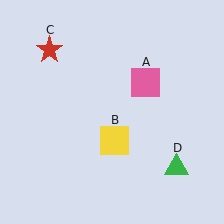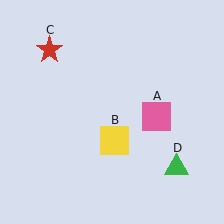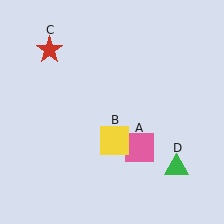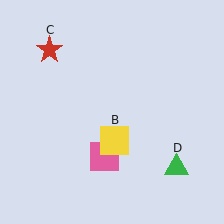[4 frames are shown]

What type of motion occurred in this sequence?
The pink square (object A) rotated clockwise around the center of the scene.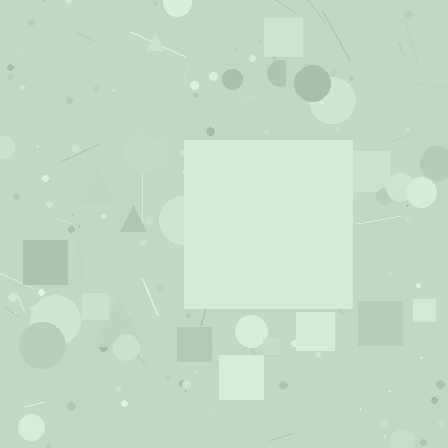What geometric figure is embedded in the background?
A square is embedded in the background.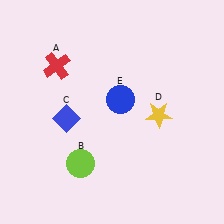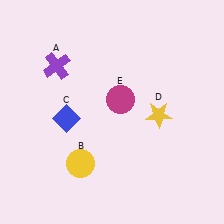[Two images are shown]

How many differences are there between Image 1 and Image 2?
There are 3 differences between the two images.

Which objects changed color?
A changed from red to purple. B changed from lime to yellow. E changed from blue to magenta.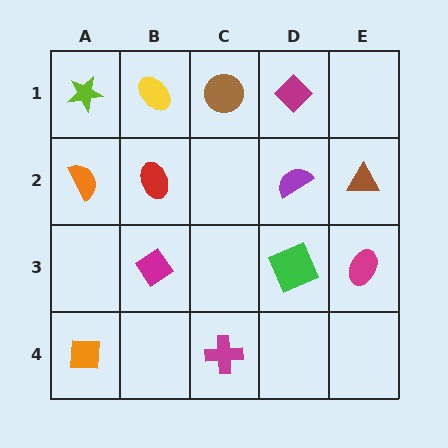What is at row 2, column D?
A purple semicircle.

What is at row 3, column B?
A magenta diamond.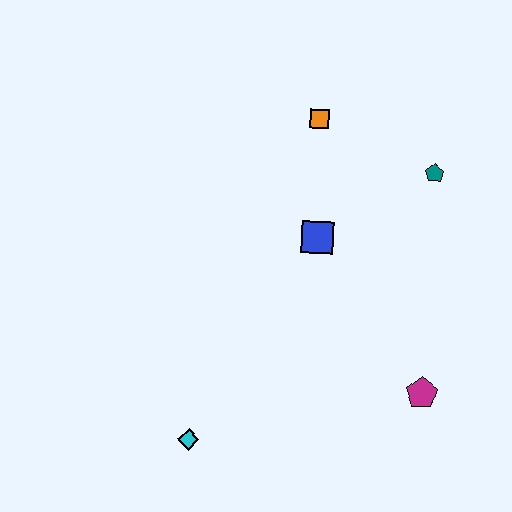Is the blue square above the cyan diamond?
Yes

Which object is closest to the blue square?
The orange square is closest to the blue square.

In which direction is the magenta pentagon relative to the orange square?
The magenta pentagon is below the orange square.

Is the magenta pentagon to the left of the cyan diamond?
No